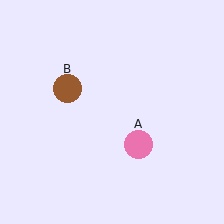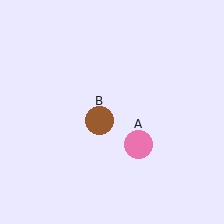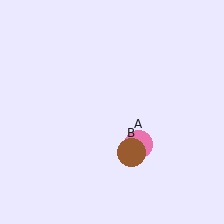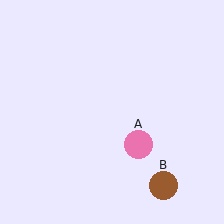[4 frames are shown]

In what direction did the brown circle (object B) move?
The brown circle (object B) moved down and to the right.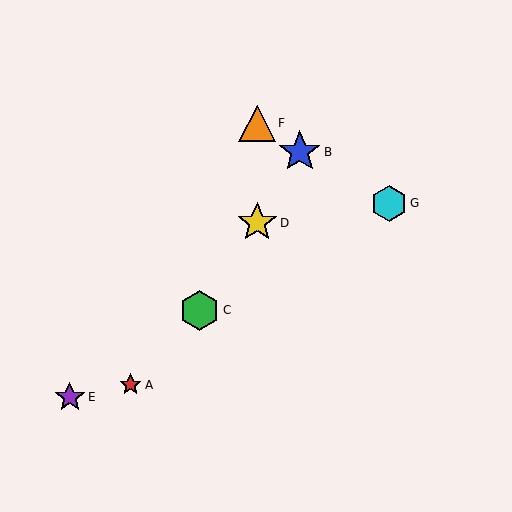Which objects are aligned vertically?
Objects D, F are aligned vertically.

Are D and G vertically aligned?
No, D is at x≈257 and G is at x≈389.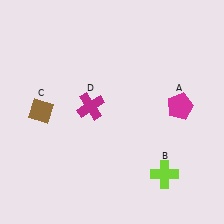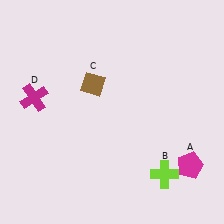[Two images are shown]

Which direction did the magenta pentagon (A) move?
The magenta pentagon (A) moved down.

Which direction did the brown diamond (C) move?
The brown diamond (C) moved right.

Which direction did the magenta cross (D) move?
The magenta cross (D) moved left.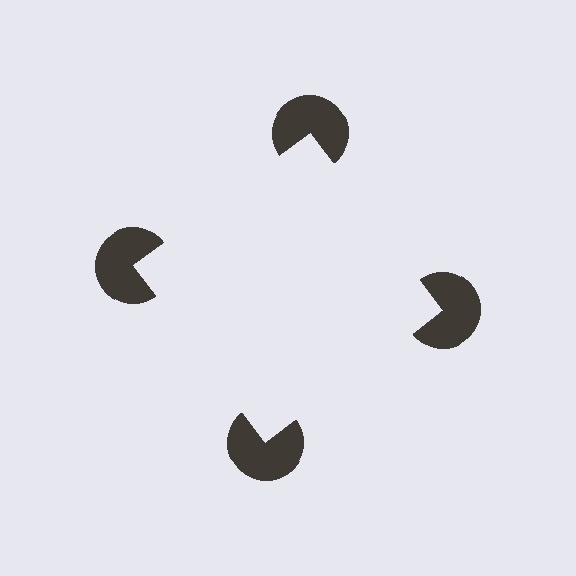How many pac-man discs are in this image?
There are 4 — one at each vertex of the illusory square.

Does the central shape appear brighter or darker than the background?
It typically appears slightly brighter than the background, even though no actual brightness change is drawn.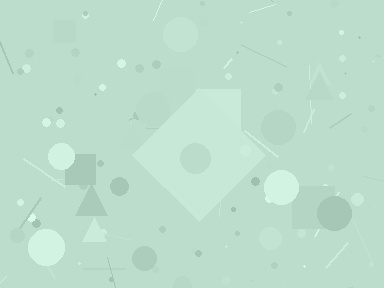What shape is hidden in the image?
A diamond is hidden in the image.